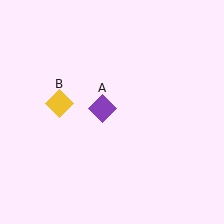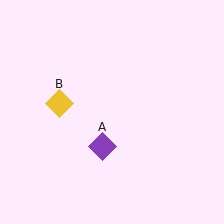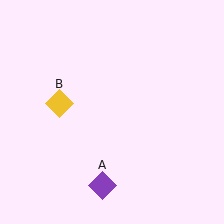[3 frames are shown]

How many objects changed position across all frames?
1 object changed position: purple diamond (object A).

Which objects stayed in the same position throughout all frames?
Yellow diamond (object B) remained stationary.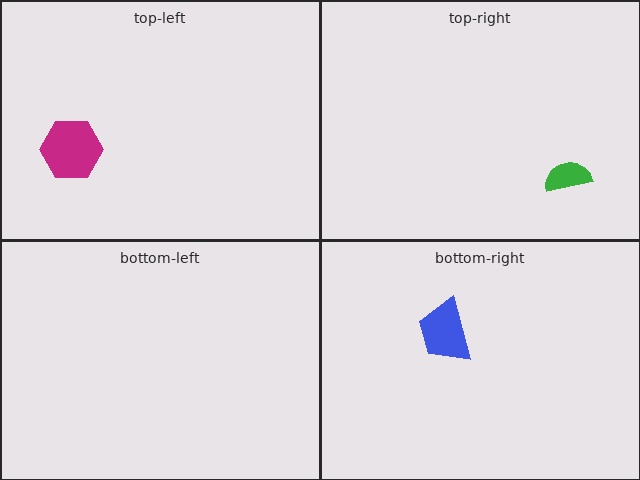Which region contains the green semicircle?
The top-right region.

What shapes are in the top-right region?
The green semicircle.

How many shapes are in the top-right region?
1.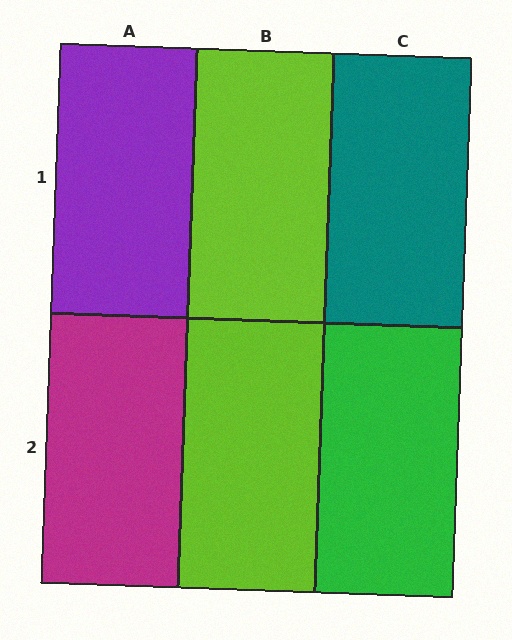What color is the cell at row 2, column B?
Lime.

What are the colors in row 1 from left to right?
Purple, lime, teal.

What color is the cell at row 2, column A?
Magenta.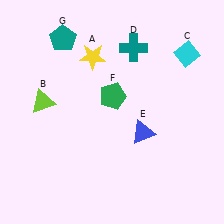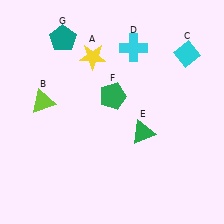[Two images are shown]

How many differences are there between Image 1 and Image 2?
There are 2 differences between the two images.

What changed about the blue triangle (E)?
In Image 1, E is blue. In Image 2, it changed to green.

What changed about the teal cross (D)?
In Image 1, D is teal. In Image 2, it changed to cyan.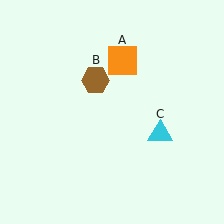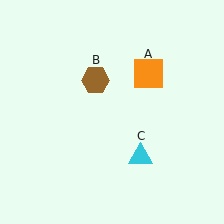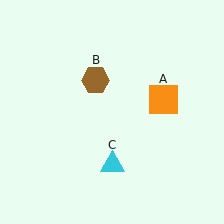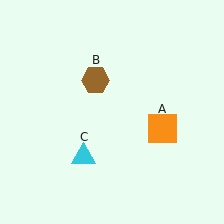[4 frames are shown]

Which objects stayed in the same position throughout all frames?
Brown hexagon (object B) remained stationary.